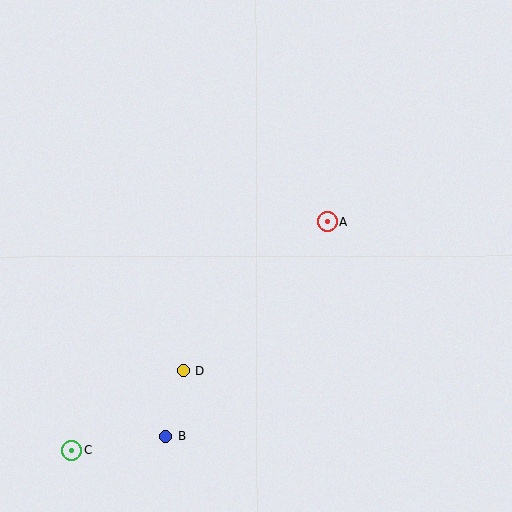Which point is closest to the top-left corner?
Point A is closest to the top-left corner.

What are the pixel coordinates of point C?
Point C is at (72, 451).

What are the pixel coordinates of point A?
Point A is at (327, 222).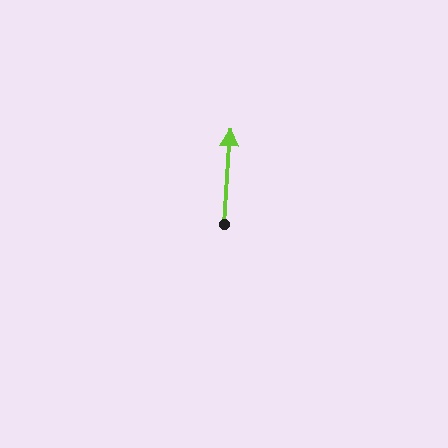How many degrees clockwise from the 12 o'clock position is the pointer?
Approximately 4 degrees.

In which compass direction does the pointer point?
North.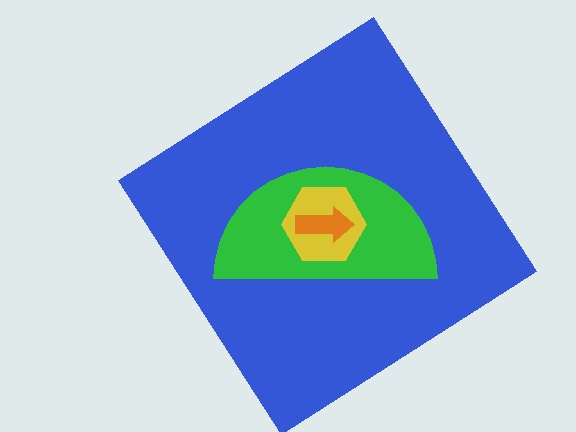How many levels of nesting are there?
4.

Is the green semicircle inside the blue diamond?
Yes.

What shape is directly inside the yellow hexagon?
The orange arrow.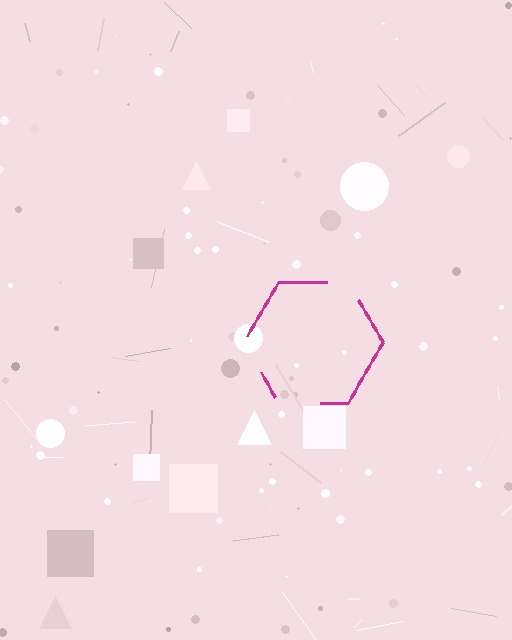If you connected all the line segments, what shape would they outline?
They would outline a hexagon.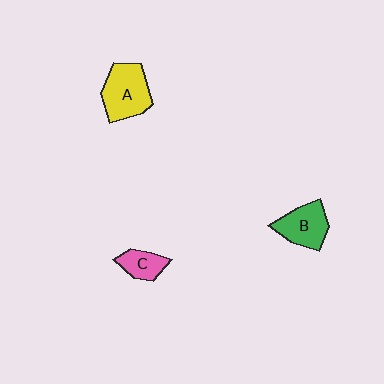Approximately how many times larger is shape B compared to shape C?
Approximately 1.6 times.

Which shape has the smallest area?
Shape C (pink).